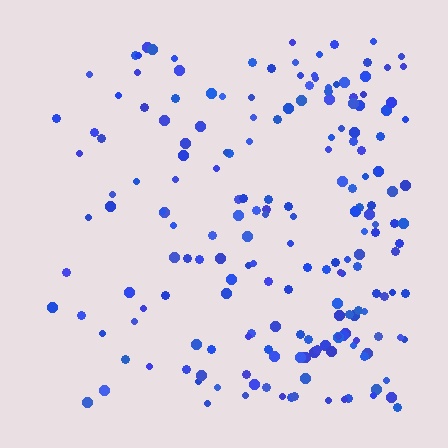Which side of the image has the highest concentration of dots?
The right.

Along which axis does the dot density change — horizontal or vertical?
Horizontal.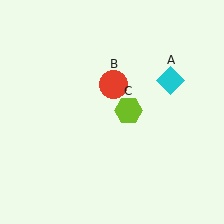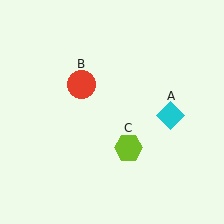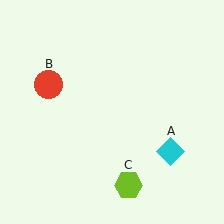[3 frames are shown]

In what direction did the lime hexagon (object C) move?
The lime hexagon (object C) moved down.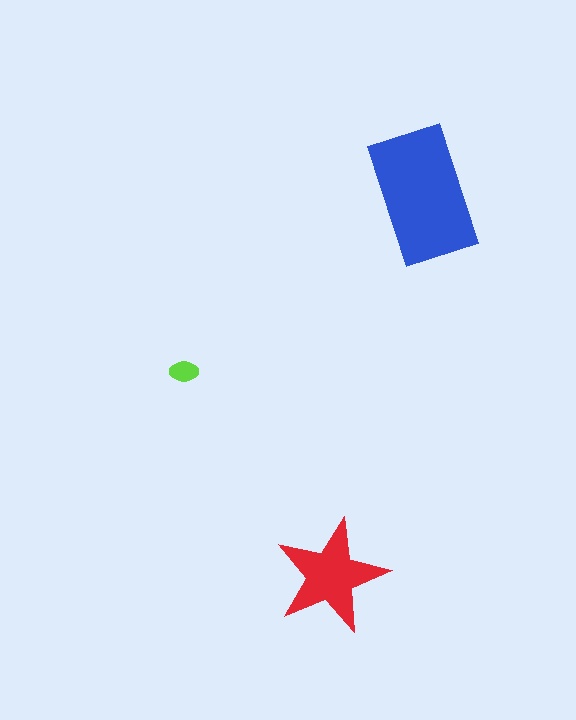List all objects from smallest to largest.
The lime ellipse, the red star, the blue rectangle.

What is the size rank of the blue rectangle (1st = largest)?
1st.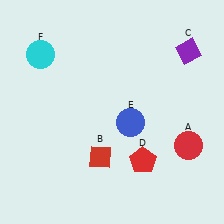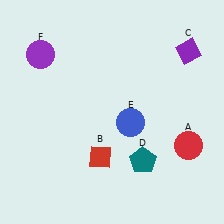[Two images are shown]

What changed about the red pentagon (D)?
In Image 1, D is red. In Image 2, it changed to teal.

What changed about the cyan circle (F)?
In Image 1, F is cyan. In Image 2, it changed to purple.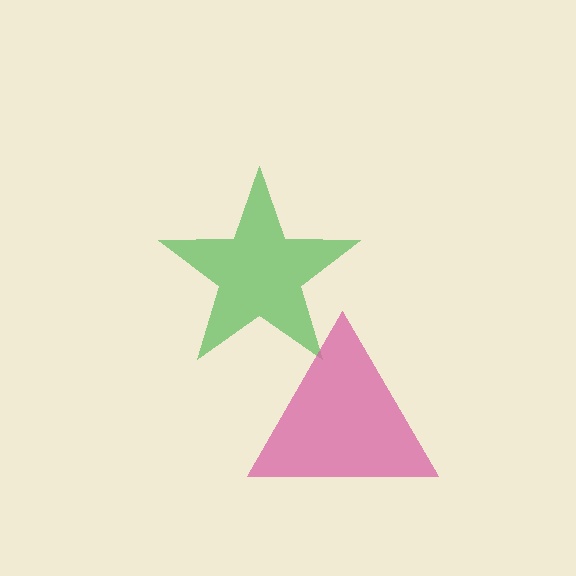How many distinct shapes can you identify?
There are 2 distinct shapes: a green star, a pink triangle.